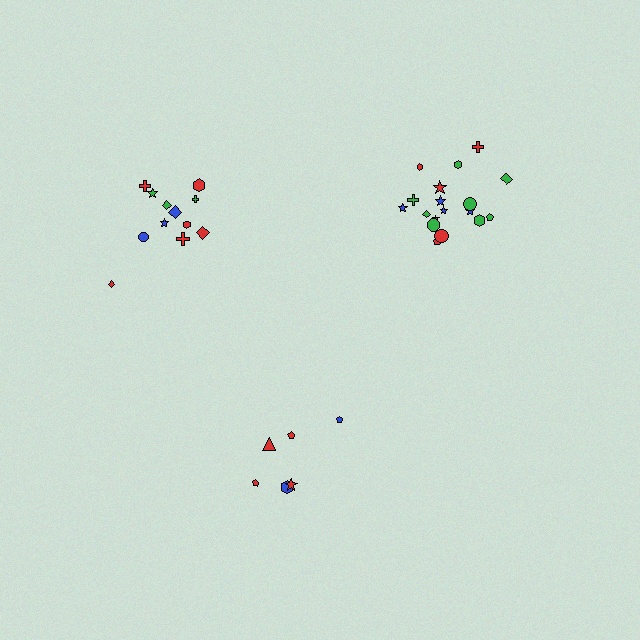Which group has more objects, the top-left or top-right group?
The top-right group.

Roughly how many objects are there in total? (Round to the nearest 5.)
Roughly 35 objects in total.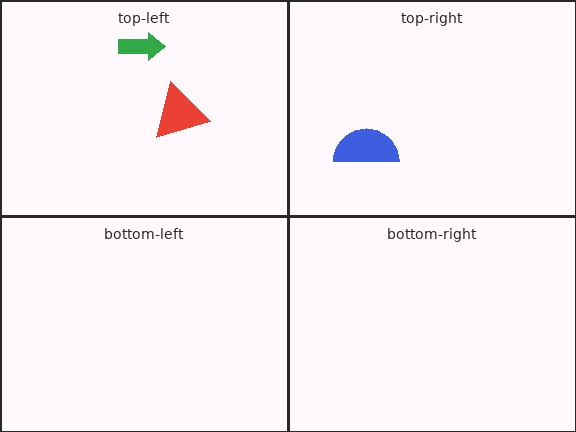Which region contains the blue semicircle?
The top-right region.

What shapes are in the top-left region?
The red triangle, the green arrow.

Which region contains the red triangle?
The top-left region.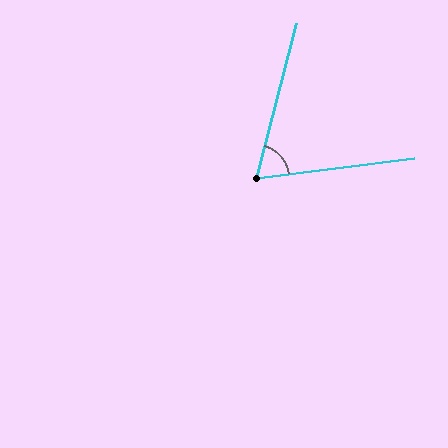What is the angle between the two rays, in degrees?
Approximately 68 degrees.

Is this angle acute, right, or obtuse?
It is acute.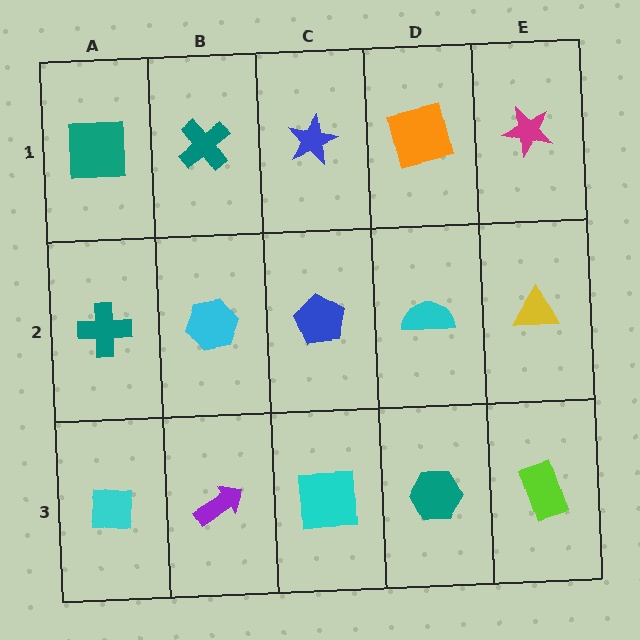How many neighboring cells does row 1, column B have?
3.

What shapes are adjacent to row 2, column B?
A teal cross (row 1, column B), a purple arrow (row 3, column B), a teal cross (row 2, column A), a blue pentagon (row 2, column C).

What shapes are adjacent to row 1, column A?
A teal cross (row 2, column A), a teal cross (row 1, column B).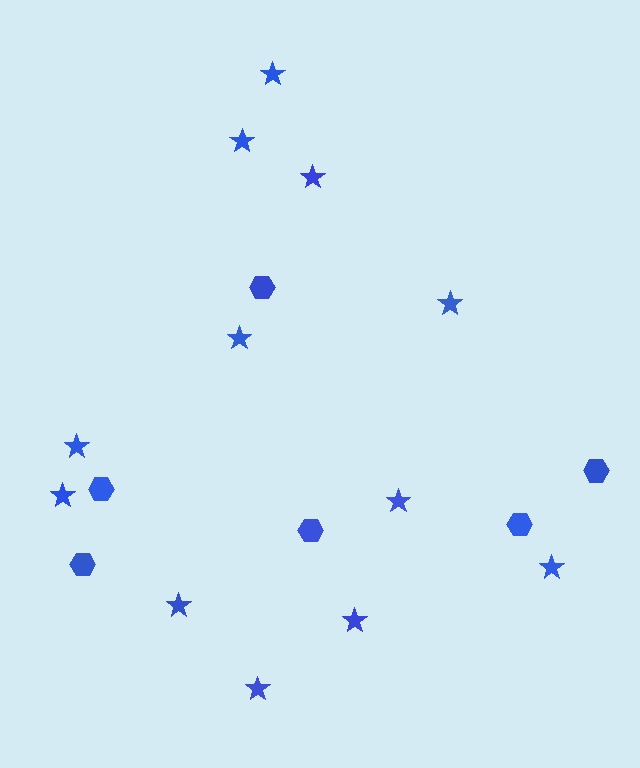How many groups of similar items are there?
There are 2 groups: one group of hexagons (6) and one group of stars (12).